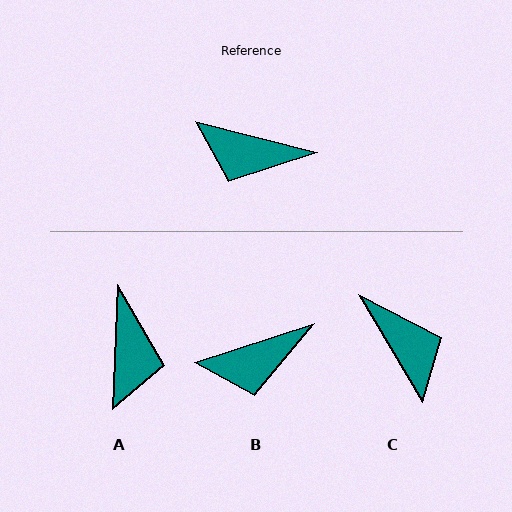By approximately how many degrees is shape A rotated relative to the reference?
Approximately 102 degrees counter-clockwise.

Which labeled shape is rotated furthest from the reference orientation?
C, about 135 degrees away.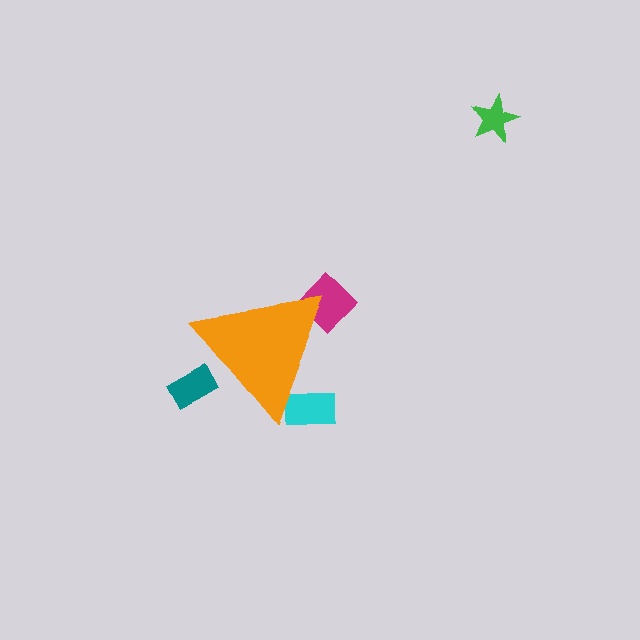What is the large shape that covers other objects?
An orange triangle.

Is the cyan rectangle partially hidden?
Yes, the cyan rectangle is partially hidden behind the orange triangle.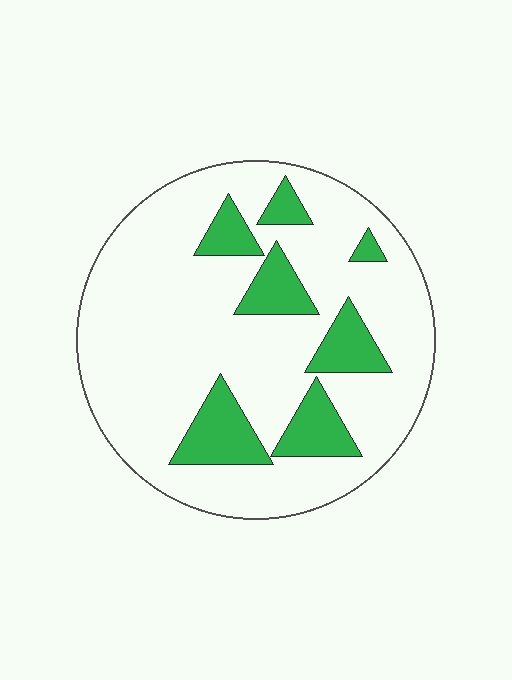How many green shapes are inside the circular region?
7.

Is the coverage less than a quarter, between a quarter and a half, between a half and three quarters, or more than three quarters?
Less than a quarter.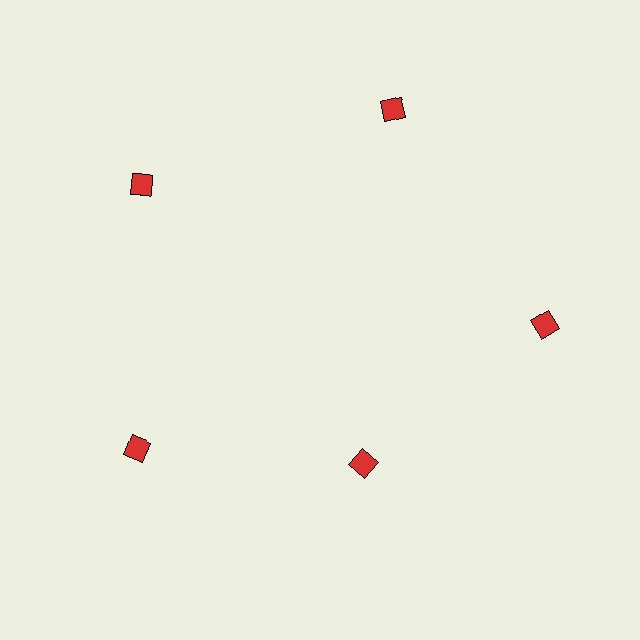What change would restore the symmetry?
The symmetry would be restored by moving it outward, back onto the ring so that all 5 diamonds sit at equal angles and equal distance from the center.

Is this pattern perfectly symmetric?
No. The 5 red diamonds are arranged in a ring, but one element near the 5 o'clock position is pulled inward toward the center, breaking the 5-fold rotational symmetry.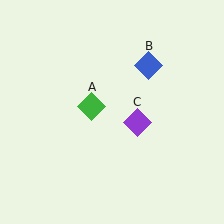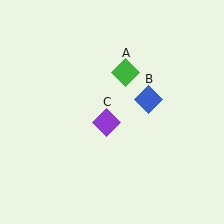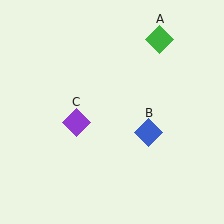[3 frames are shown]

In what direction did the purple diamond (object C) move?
The purple diamond (object C) moved left.